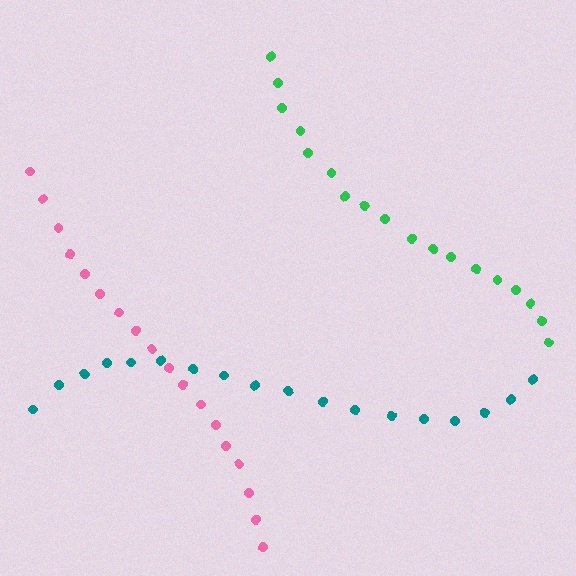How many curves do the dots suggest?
There are 3 distinct paths.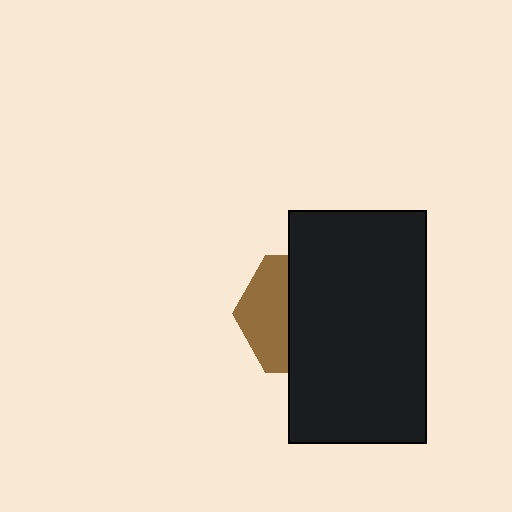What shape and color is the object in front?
The object in front is a black rectangle.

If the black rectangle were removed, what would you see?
You would see the complete brown hexagon.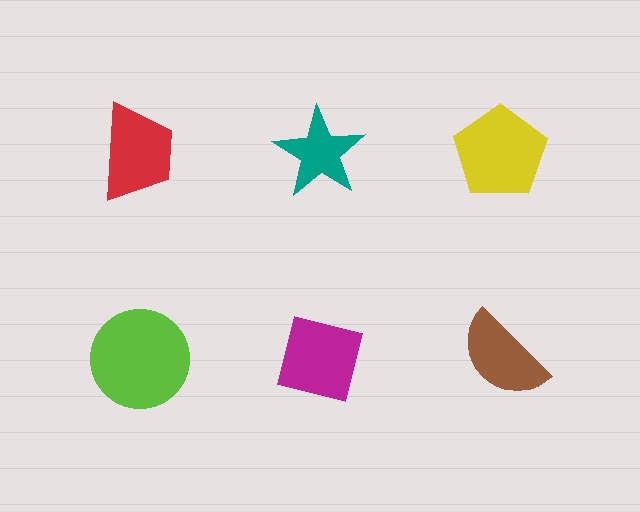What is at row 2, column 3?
A brown semicircle.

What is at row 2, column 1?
A lime circle.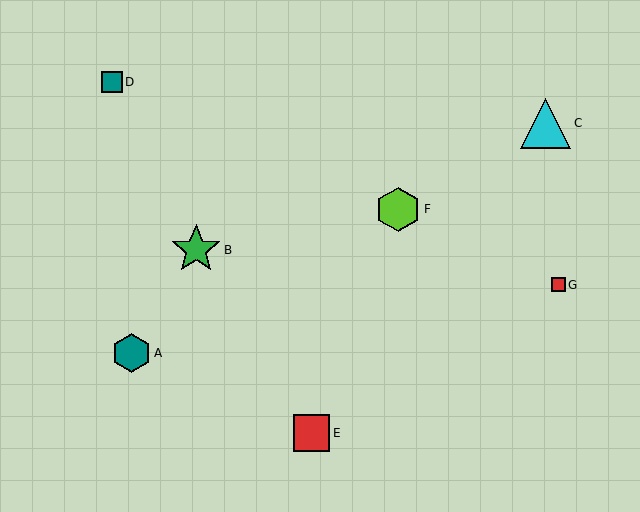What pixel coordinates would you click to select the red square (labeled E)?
Click at (311, 433) to select the red square E.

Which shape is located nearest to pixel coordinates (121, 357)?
The teal hexagon (labeled A) at (132, 353) is nearest to that location.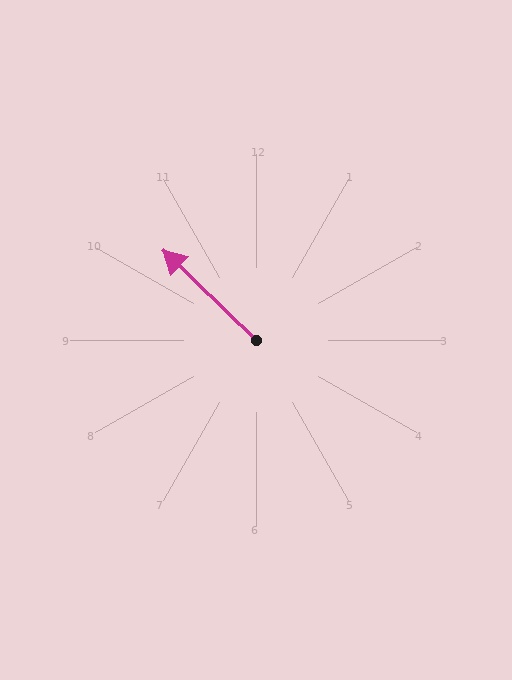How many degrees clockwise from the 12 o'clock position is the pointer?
Approximately 314 degrees.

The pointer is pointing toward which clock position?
Roughly 10 o'clock.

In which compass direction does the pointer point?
Northwest.